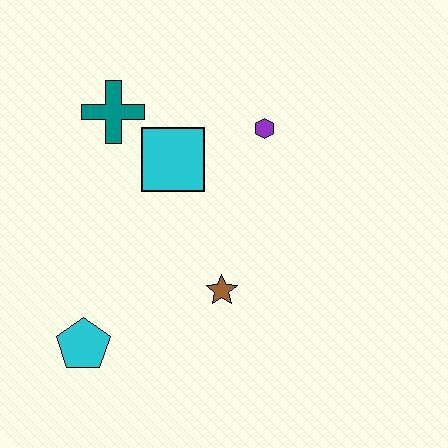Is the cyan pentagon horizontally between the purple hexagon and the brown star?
No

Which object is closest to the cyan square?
The teal cross is closest to the cyan square.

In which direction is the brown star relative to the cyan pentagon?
The brown star is to the right of the cyan pentagon.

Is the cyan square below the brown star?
No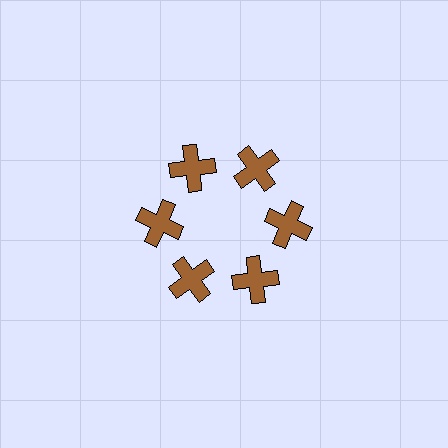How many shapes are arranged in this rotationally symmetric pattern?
There are 6 shapes, arranged in 6 groups of 1.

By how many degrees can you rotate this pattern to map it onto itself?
The pattern maps onto itself every 60 degrees of rotation.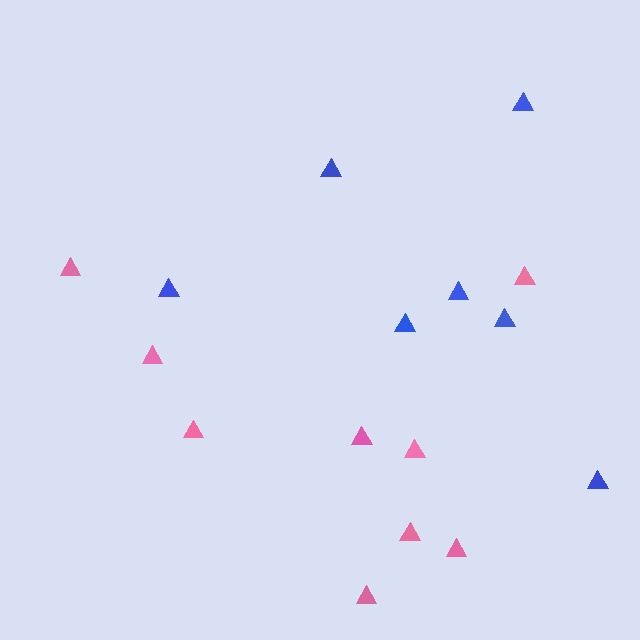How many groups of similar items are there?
There are 2 groups: one group of blue triangles (7) and one group of pink triangles (9).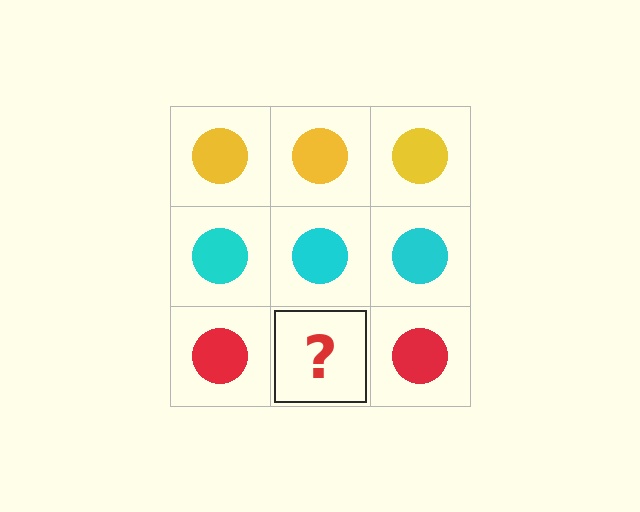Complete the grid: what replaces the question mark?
The question mark should be replaced with a red circle.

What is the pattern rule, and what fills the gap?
The rule is that each row has a consistent color. The gap should be filled with a red circle.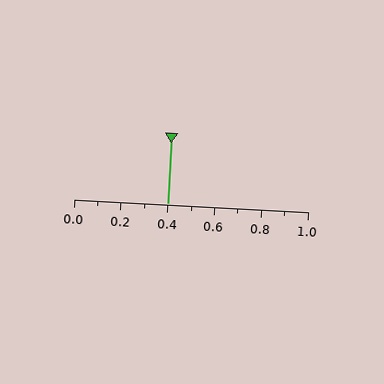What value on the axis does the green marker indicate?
The marker indicates approximately 0.4.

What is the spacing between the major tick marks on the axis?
The major ticks are spaced 0.2 apart.